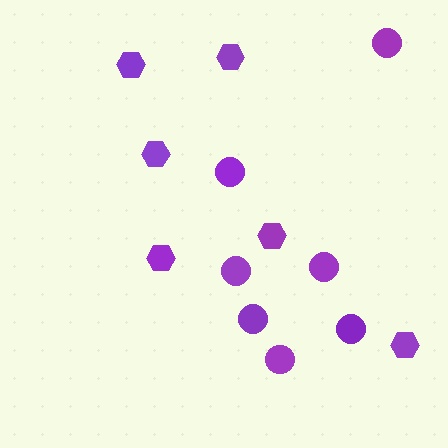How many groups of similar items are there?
There are 2 groups: one group of hexagons (6) and one group of circles (7).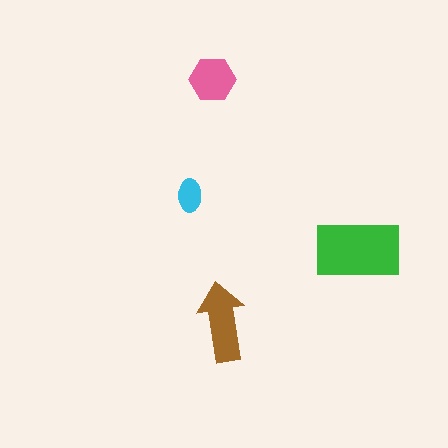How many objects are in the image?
There are 4 objects in the image.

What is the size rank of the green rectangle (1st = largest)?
1st.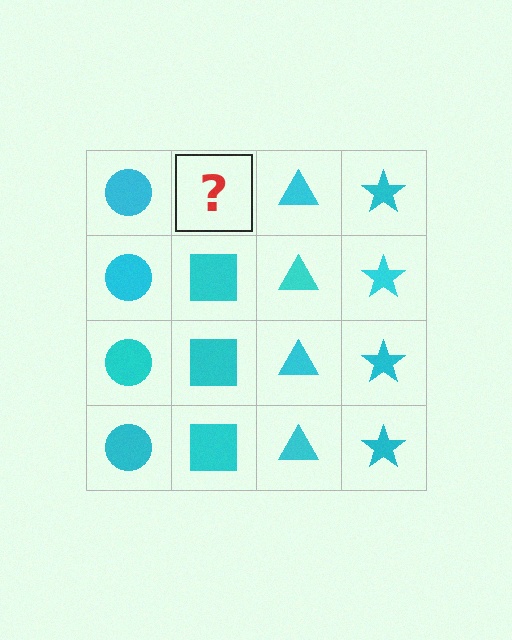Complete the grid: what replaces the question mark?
The question mark should be replaced with a cyan square.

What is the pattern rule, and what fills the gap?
The rule is that each column has a consistent shape. The gap should be filled with a cyan square.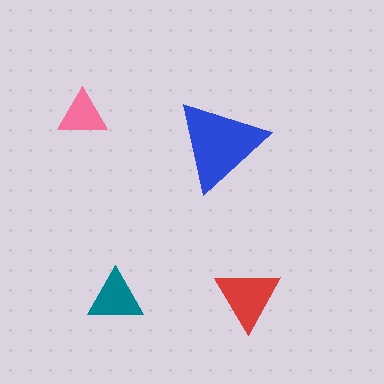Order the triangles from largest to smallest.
the blue one, the red one, the teal one, the pink one.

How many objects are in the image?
There are 4 objects in the image.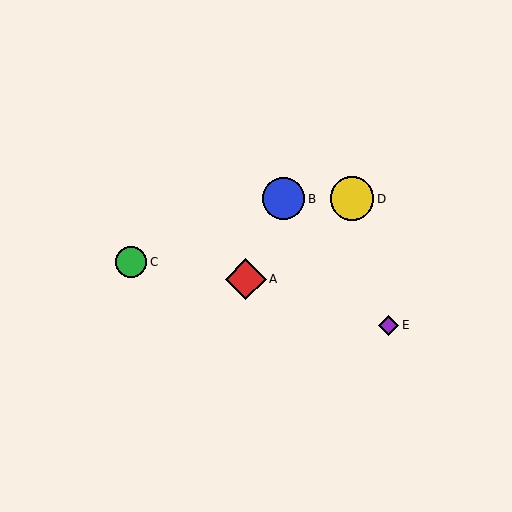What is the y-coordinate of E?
Object E is at y≈325.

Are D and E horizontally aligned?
No, D is at y≈199 and E is at y≈325.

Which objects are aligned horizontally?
Objects B, D are aligned horizontally.